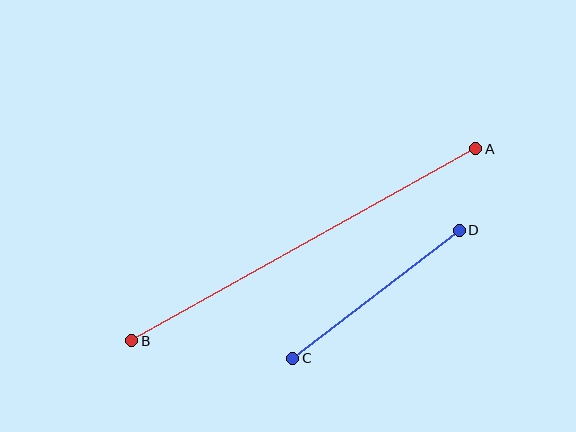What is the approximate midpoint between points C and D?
The midpoint is at approximately (376, 294) pixels.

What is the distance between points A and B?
The distance is approximately 394 pixels.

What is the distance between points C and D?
The distance is approximately 210 pixels.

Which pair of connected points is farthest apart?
Points A and B are farthest apart.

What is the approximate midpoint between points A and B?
The midpoint is at approximately (304, 245) pixels.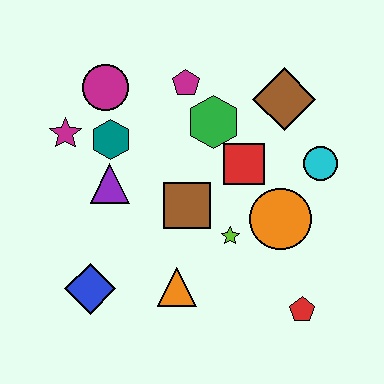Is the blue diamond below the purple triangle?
Yes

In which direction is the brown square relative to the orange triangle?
The brown square is above the orange triangle.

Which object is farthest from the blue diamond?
The brown diamond is farthest from the blue diamond.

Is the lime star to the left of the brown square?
No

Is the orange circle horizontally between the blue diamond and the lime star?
No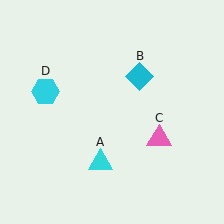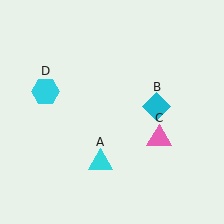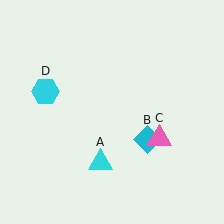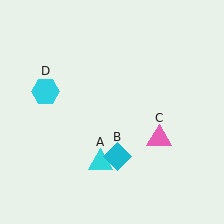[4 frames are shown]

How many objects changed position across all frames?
1 object changed position: cyan diamond (object B).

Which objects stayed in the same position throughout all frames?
Cyan triangle (object A) and pink triangle (object C) and cyan hexagon (object D) remained stationary.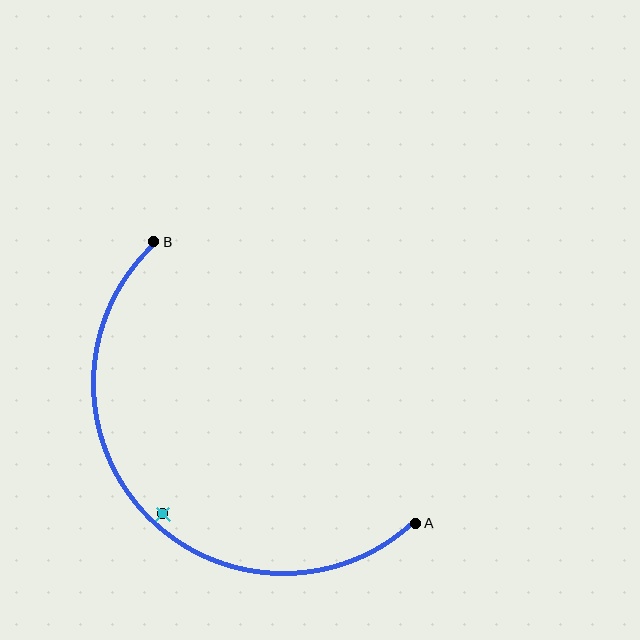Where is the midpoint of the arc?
The arc midpoint is the point on the curve farthest from the straight line joining A and B. It sits below and to the left of that line.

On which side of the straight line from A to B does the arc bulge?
The arc bulges below and to the left of the straight line connecting A and B.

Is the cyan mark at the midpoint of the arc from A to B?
No — the cyan mark does not lie on the arc at all. It sits slightly inside the curve.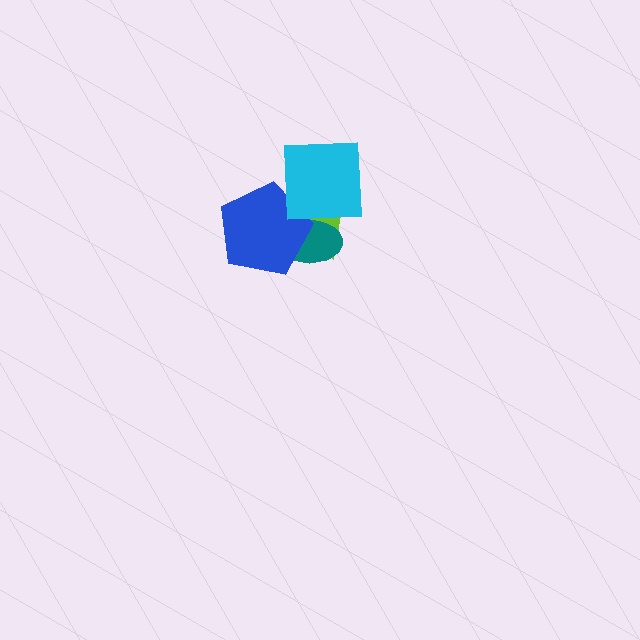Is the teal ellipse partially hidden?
Yes, it is partially covered by another shape.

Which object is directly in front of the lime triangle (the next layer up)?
The teal ellipse is directly in front of the lime triangle.